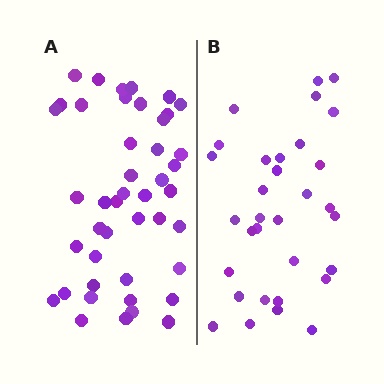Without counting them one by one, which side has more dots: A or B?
Region A (the left region) has more dots.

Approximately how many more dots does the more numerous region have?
Region A has roughly 12 or so more dots than region B.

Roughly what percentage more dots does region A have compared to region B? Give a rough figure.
About 40% more.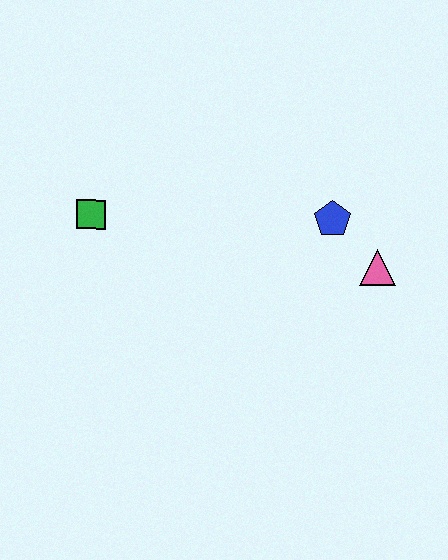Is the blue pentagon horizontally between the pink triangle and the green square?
Yes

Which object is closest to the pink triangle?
The blue pentagon is closest to the pink triangle.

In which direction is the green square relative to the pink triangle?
The green square is to the left of the pink triangle.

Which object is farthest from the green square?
The pink triangle is farthest from the green square.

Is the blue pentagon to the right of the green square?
Yes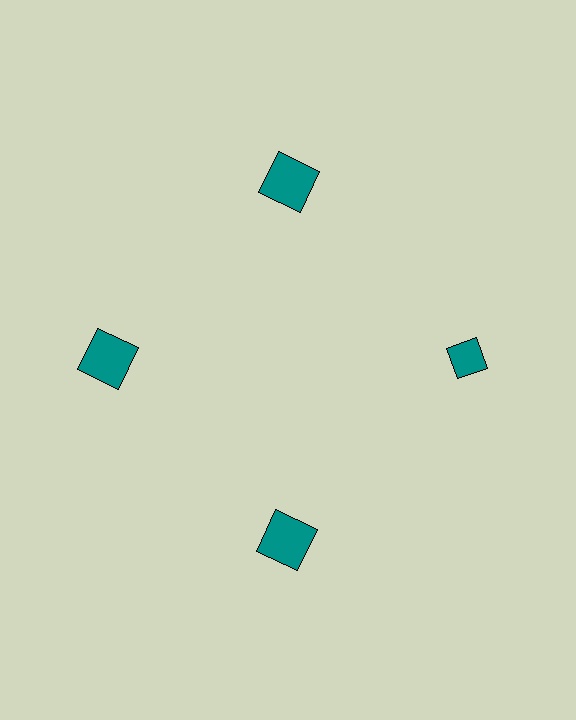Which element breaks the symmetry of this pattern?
The teal diamond at roughly the 3 o'clock position breaks the symmetry. All other shapes are teal squares.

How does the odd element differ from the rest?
It has a different shape: diamond instead of square.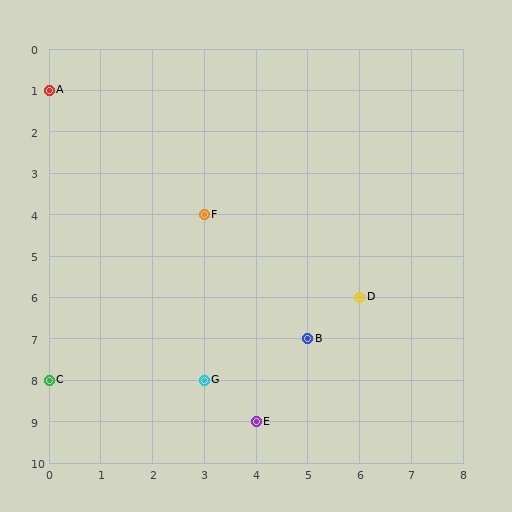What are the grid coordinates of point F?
Point F is at grid coordinates (3, 4).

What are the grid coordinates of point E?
Point E is at grid coordinates (4, 9).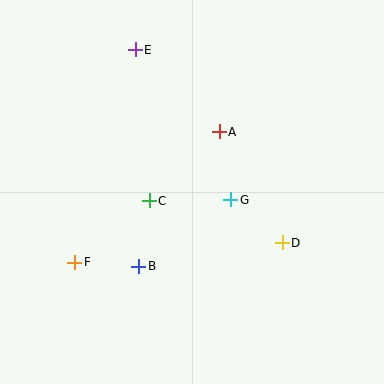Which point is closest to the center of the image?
Point G at (231, 200) is closest to the center.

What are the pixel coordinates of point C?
Point C is at (149, 201).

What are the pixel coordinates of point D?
Point D is at (282, 243).